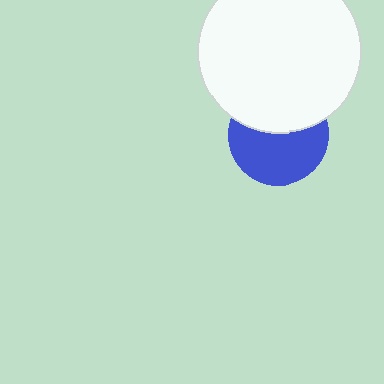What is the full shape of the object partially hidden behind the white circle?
The partially hidden object is a blue circle.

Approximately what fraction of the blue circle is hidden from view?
Roughly 42% of the blue circle is hidden behind the white circle.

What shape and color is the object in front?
The object in front is a white circle.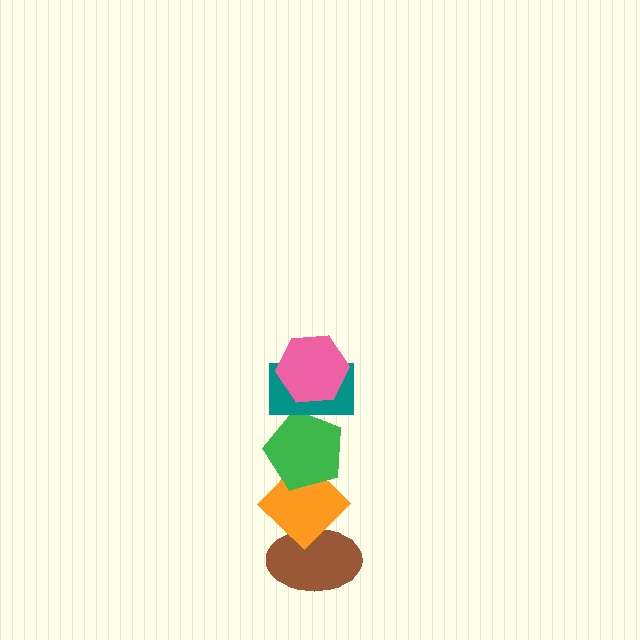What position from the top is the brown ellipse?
The brown ellipse is 5th from the top.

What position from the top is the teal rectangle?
The teal rectangle is 2nd from the top.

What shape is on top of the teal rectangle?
The pink hexagon is on top of the teal rectangle.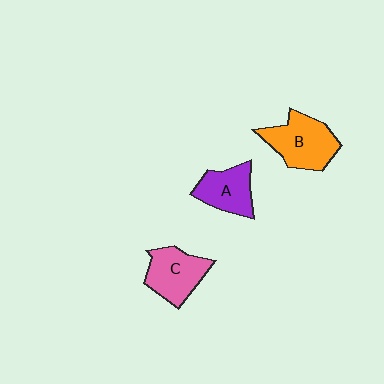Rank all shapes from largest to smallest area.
From largest to smallest: B (orange), C (pink), A (purple).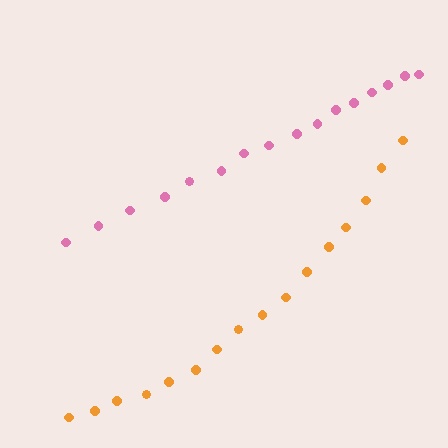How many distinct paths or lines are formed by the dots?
There are 2 distinct paths.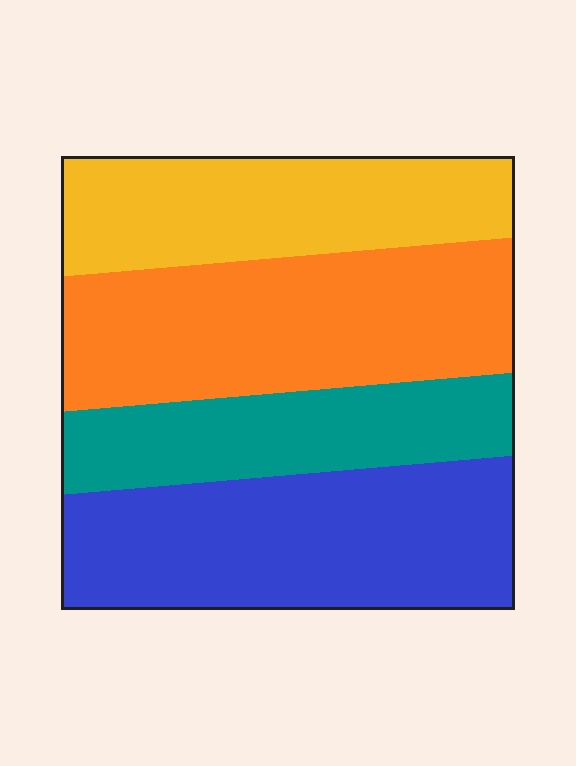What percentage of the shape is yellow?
Yellow takes up about one fifth (1/5) of the shape.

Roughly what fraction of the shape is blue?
Blue takes up between a sixth and a third of the shape.